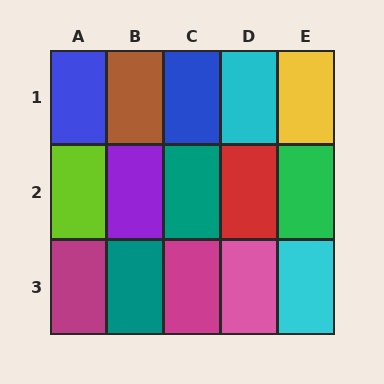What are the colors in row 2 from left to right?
Lime, purple, teal, red, green.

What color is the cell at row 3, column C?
Magenta.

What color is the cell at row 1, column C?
Blue.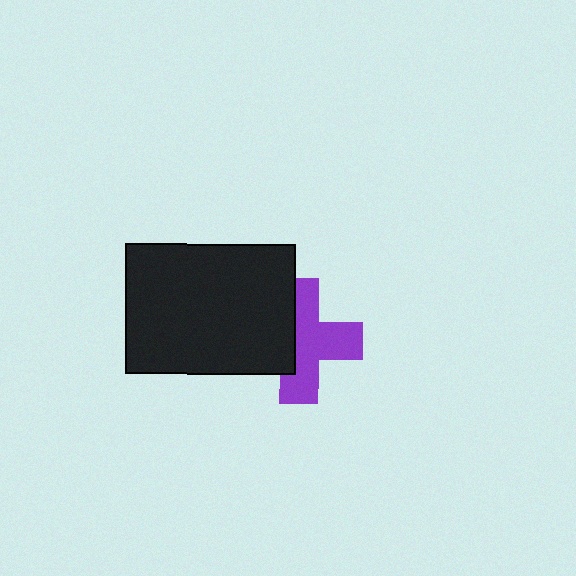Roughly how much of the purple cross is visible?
About half of it is visible (roughly 62%).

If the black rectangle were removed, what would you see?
You would see the complete purple cross.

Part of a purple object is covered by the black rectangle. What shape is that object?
It is a cross.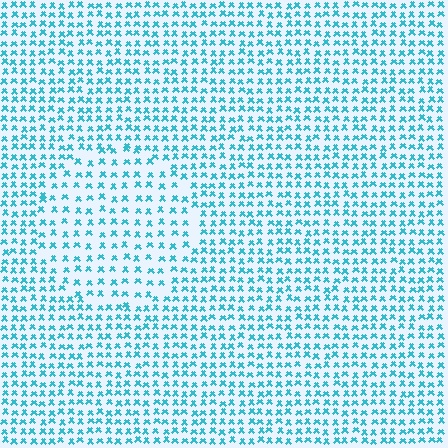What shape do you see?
I see a circle.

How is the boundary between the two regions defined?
The boundary is defined by a change in element density (approximately 1.6x ratio). All elements are the same color, size, and shape.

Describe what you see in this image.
The image contains small cyan elements arranged at two different densities. A circle-shaped region is visible where the elements are less densely packed than the surrounding area.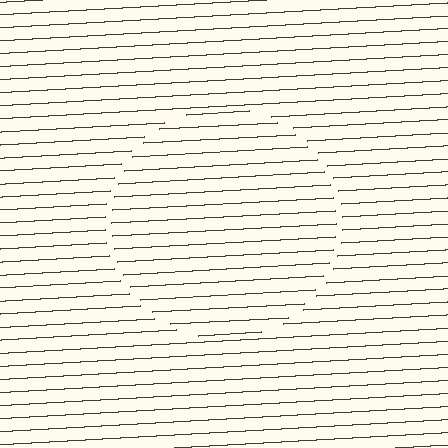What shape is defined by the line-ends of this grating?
An illusory circle. The interior of the shape contains the same grating, shifted by half a period — the contour is defined by the phase discontinuity where line-ends from the inner and outer gratings abut.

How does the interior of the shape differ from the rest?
The interior of the shape contains the same grating, shifted by half a period — the contour is defined by the phase discontinuity where line-ends from the inner and outer gratings abut.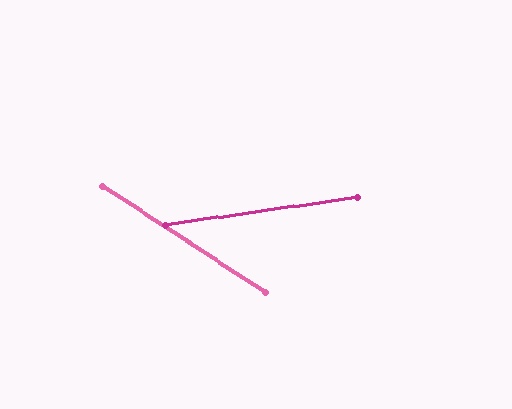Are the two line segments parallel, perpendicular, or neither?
Neither parallel nor perpendicular — they differ by about 41°.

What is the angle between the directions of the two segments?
Approximately 41 degrees.